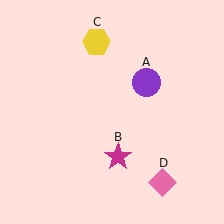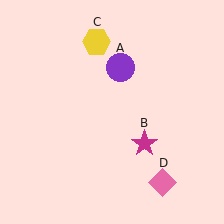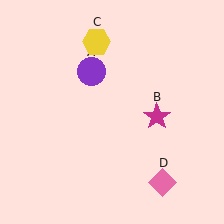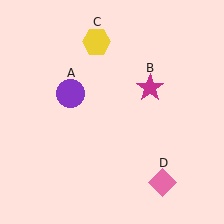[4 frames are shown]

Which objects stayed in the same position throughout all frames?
Yellow hexagon (object C) and pink diamond (object D) remained stationary.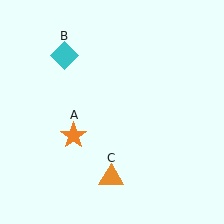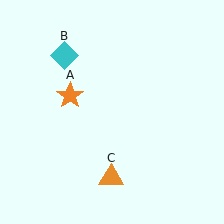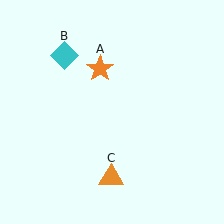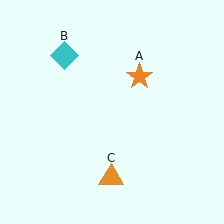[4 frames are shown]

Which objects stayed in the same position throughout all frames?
Cyan diamond (object B) and orange triangle (object C) remained stationary.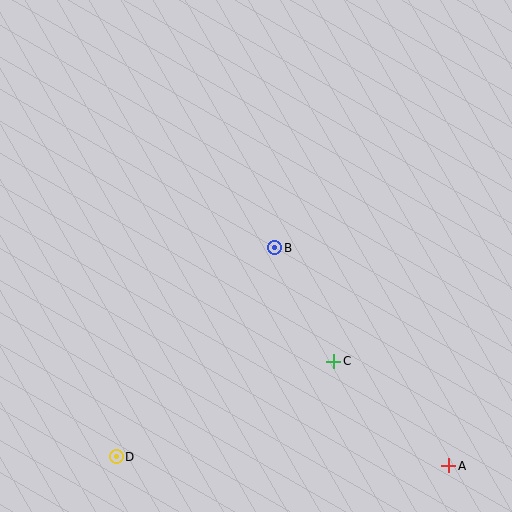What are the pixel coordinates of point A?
Point A is at (449, 466).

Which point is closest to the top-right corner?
Point B is closest to the top-right corner.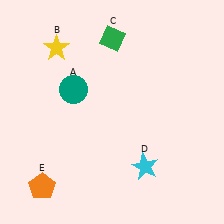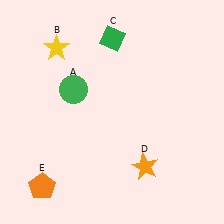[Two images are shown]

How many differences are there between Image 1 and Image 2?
There are 2 differences between the two images.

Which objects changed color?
A changed from teal to green. D changed from cyan to orange.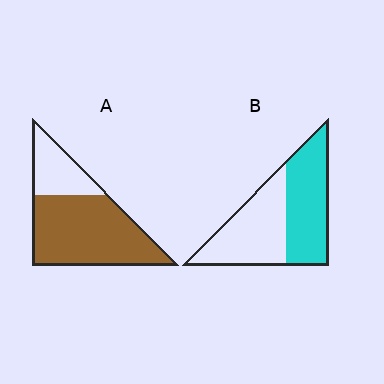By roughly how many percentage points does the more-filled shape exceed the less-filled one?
By roughly 25 percentage points (A over B).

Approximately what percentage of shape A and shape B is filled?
A is approximately 75% and B is approximately 50%.